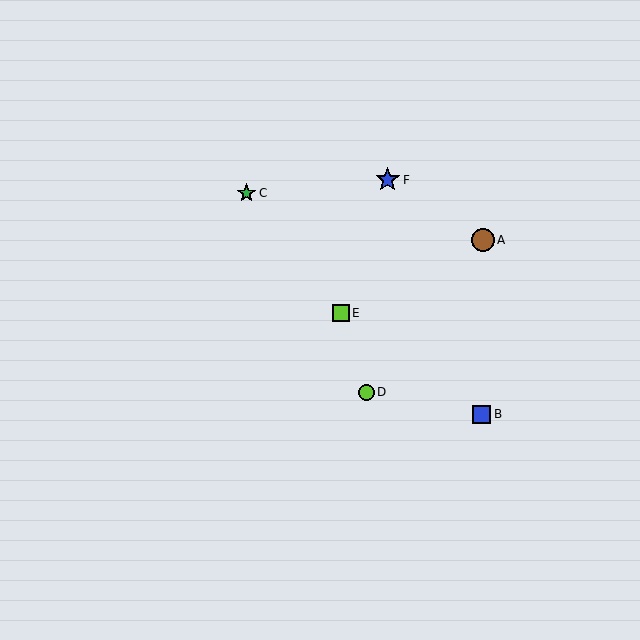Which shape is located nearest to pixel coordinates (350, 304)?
The lime square (labeled E) at (341, 313) is nearest to that location.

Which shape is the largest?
The blue star (labeled F) is the largest.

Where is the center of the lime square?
The center of the lime square is at (341, 313).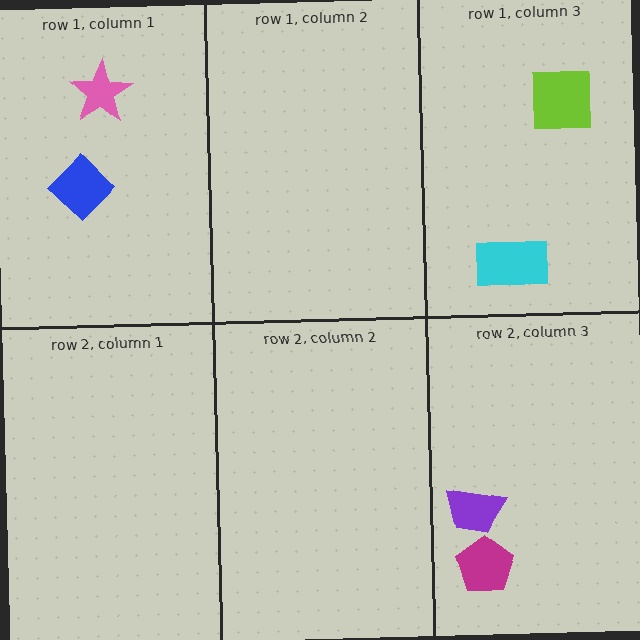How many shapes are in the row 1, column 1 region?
2.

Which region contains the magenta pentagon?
The row 2, column 3 region.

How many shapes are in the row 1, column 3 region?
2.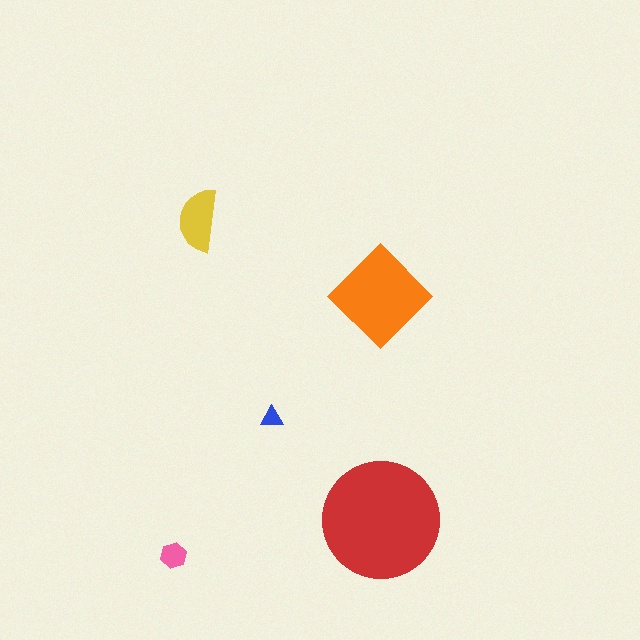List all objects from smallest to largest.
The blue triangle, the pink hexagon, the yellow semicircle, the orange diamond, the red circle.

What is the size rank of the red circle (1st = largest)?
1st.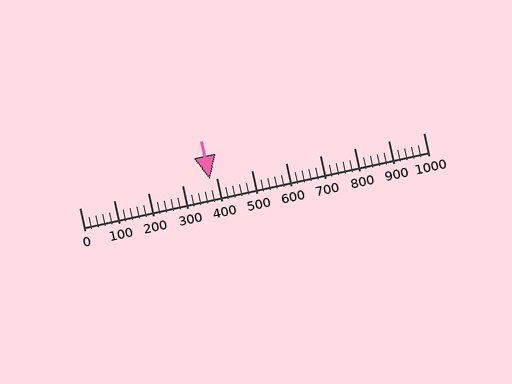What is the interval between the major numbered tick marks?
The major tick marks are spaced 100 units apart.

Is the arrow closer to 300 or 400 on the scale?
The arrow is closer to 400.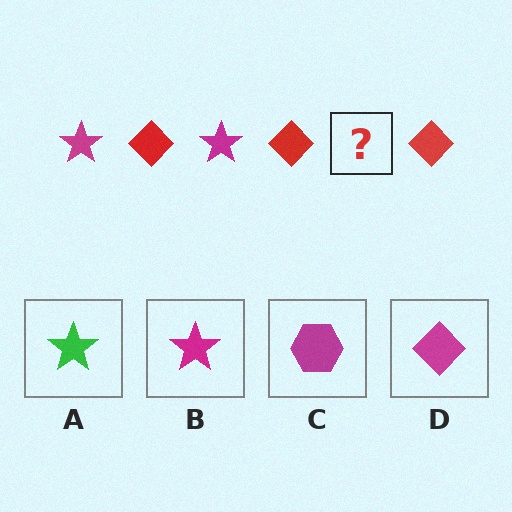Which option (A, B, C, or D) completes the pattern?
B.